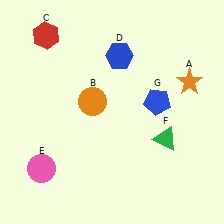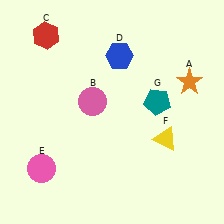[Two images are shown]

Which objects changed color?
B changed from orange to pink. F changed from green to yellow. G changed from blue to teal.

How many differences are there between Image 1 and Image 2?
There are 3 differences between the two images.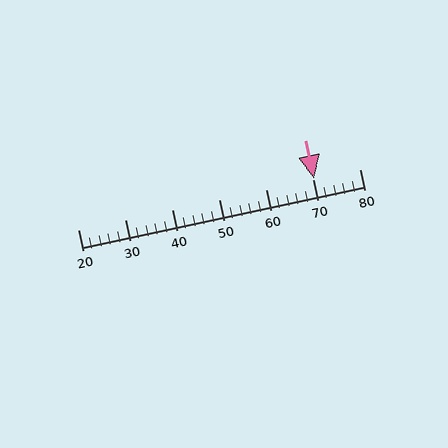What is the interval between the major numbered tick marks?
The major tick marks are spaced 10 units apart.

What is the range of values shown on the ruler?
The ruler shows values from 20 to 80.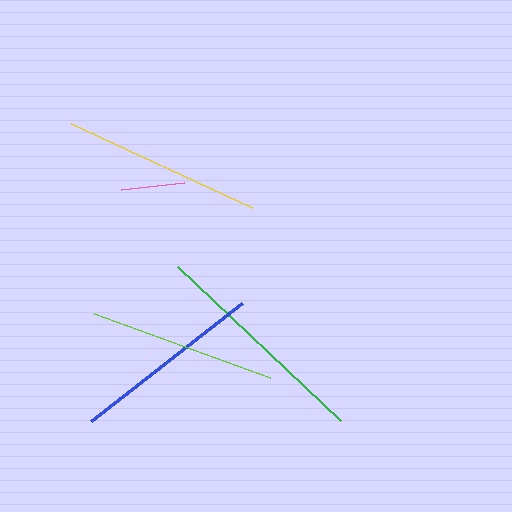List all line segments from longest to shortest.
From longest to shortest: green, yellow, blue, lime, pink.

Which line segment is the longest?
The green line is the longest at approximately 225 pixels.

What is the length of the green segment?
The green segment is approximately 225 pixels long.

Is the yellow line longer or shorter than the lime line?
The yellow line is longer than the lime line.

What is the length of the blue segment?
The blue segment is approximately 191 pixels long.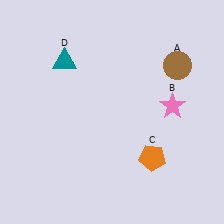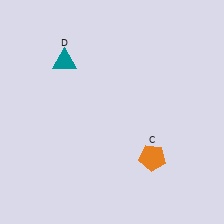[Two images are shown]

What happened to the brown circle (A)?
The brown circle (A) was removed in Image 2. It was in the top-right area of Image 1.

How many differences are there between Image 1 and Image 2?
There are 2 differences between the two images.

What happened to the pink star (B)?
The pink star (B) was removed in Image 2. It was in the top-right area of Image 1.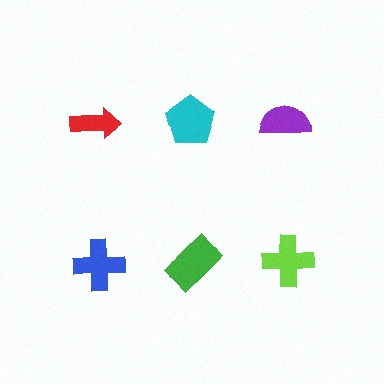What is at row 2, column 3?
A lime cross.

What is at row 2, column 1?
A blue cross.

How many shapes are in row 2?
3 shapes.